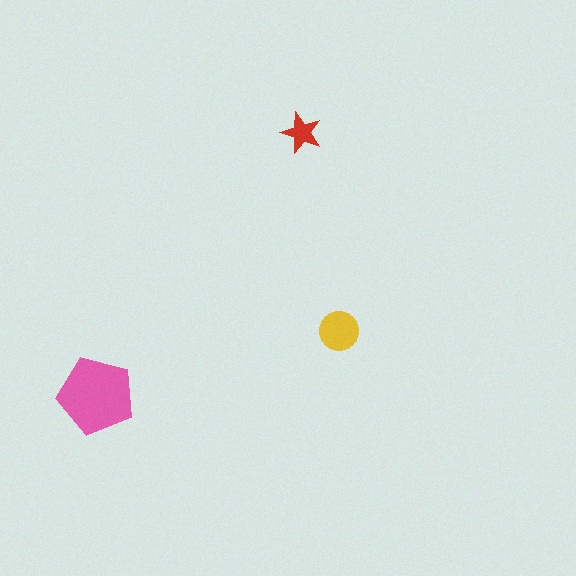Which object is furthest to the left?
The pink pentagon is leftmost.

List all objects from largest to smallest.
The pink pentagon, the yellow circle, the red star.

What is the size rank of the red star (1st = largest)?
3rd.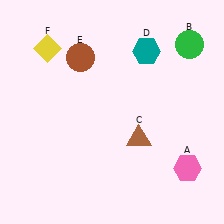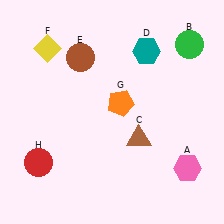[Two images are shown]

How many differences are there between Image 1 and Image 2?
There are 2 differences between the two images.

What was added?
An orange pentagon (G), a red circle (H) were added in Image 2.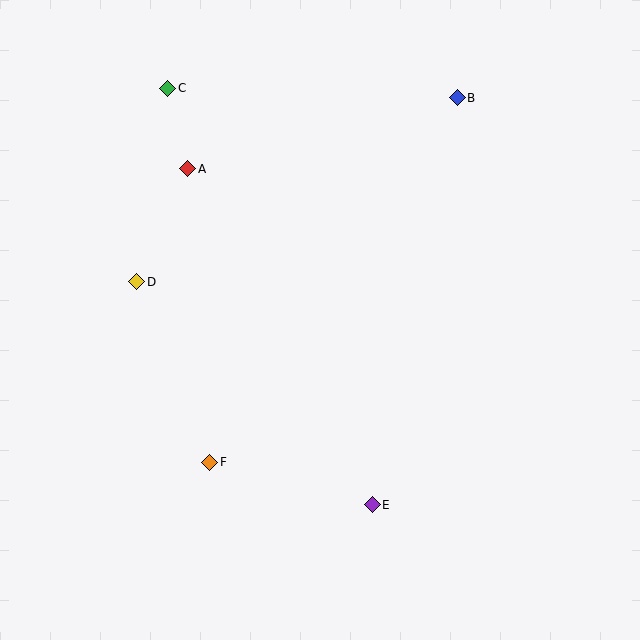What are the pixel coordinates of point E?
Point E is at (372, 505).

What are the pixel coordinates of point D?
Point D is at (137, 282).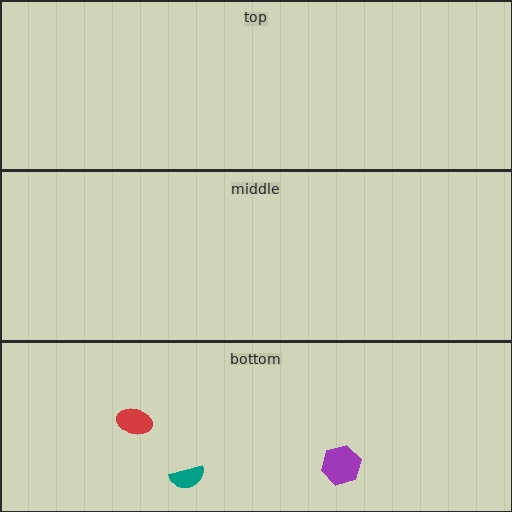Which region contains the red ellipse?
The bottom region.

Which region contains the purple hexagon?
The bottom region.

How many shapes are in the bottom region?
3.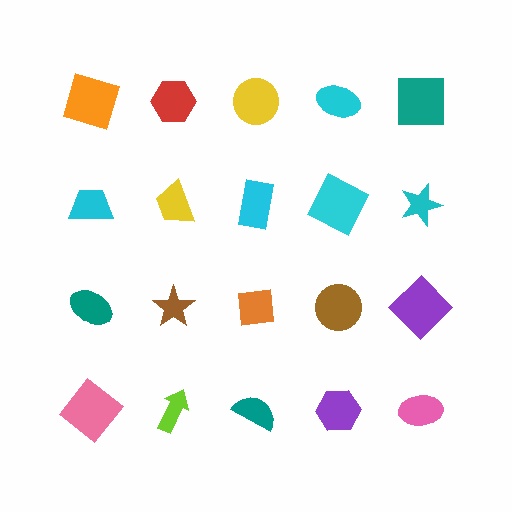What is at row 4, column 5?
A pink ellipse.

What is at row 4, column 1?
A pink diamond.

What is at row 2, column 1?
A cyan trapezoid.